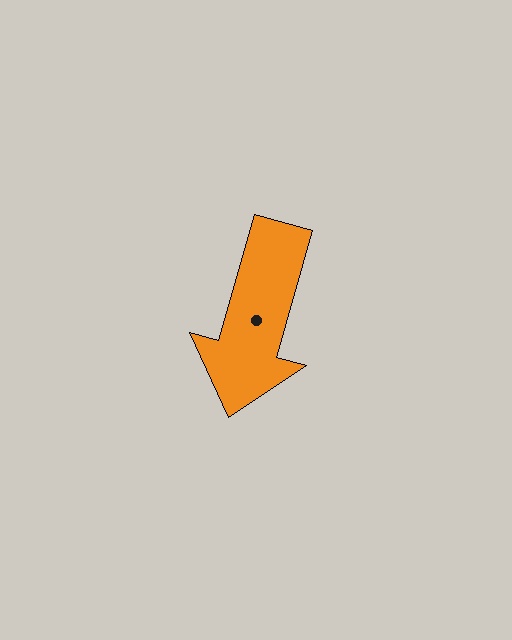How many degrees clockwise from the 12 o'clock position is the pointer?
Approximately 196 degrees.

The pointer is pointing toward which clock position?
Roughly 7 o'clock.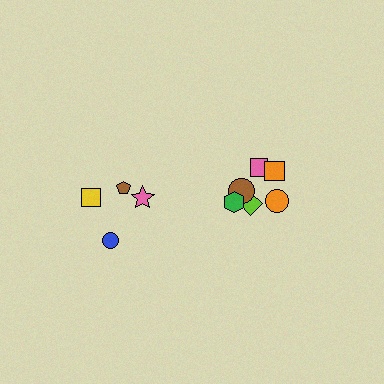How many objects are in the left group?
There are 4 objects.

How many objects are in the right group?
There are 6 objects.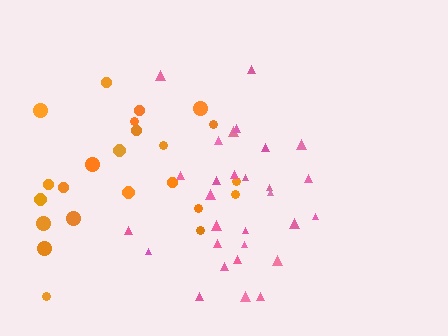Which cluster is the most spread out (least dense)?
Orange.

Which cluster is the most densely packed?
Pink.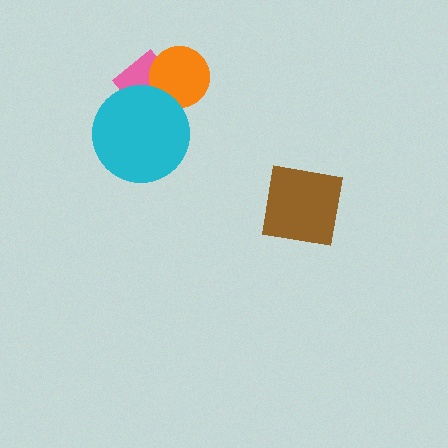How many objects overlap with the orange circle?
2 objects overlap with the orange circle.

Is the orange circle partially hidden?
Yes, it is partially covered by another shape.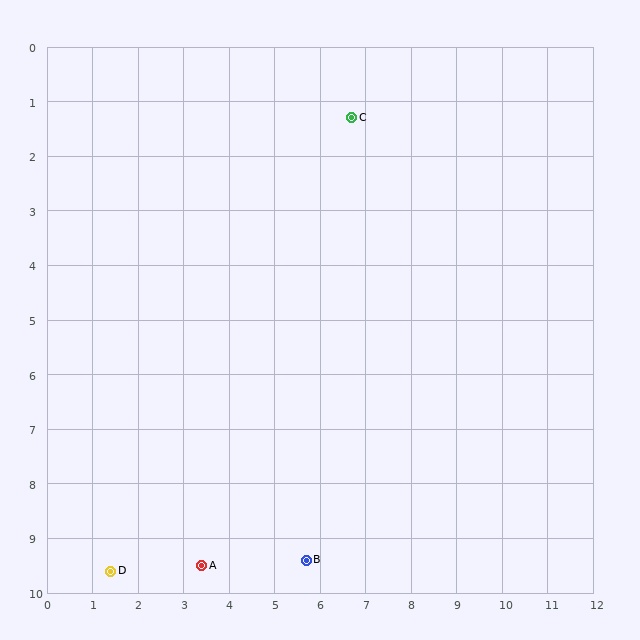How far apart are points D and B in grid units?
Points D and B are about 4.3 grid units apart.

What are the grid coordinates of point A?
Point A is at approximately (3.4, 9.5).